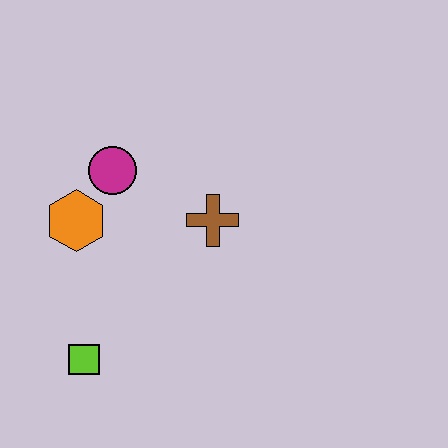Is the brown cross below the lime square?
No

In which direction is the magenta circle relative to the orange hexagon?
The magenta circle is above the orange hexagon.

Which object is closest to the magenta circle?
The orange hexagon is closest to the magenta circle.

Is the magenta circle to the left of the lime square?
No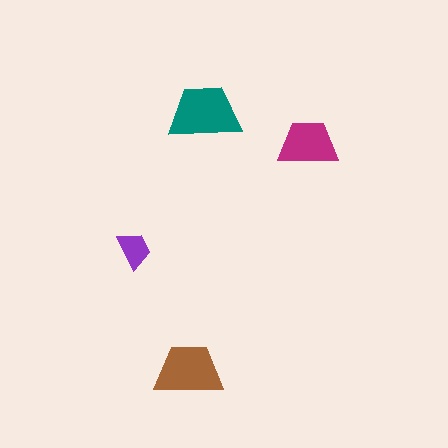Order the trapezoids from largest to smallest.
the teal one, the brown one, the magenta one, the purple one.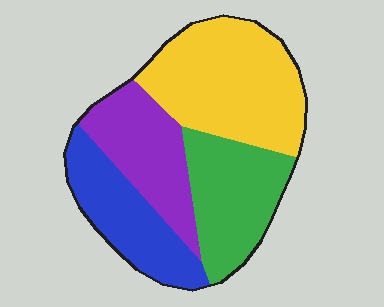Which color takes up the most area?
Yellow, at roughly 35%.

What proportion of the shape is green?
Green takes up between a sixth and a third of the shape.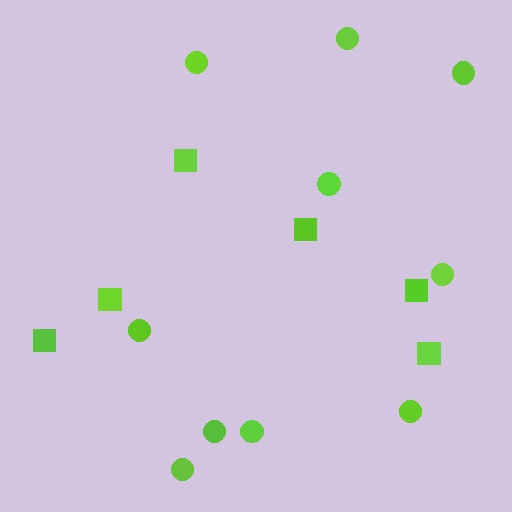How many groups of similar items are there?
There are 2 groups: one group of squares (6) and one group of circles (10).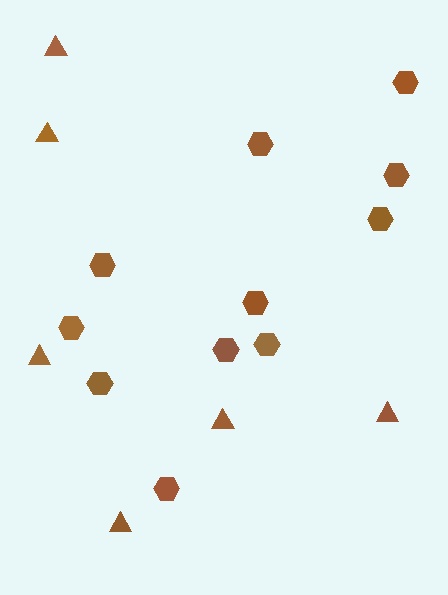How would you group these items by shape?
There are 2 groups: one group of hexagons (11) and one group of triangles (6).